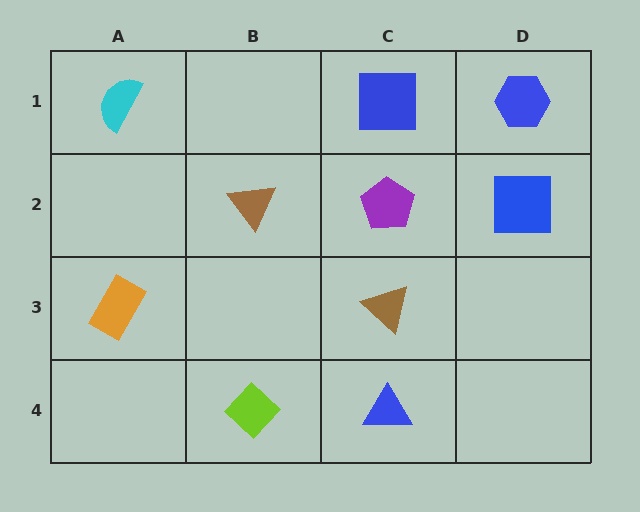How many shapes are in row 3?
2 shapes.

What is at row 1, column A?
A cyan semicircle.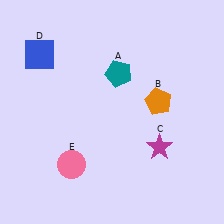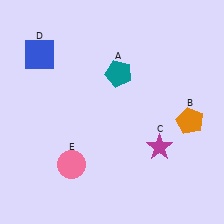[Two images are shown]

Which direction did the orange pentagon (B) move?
The orange pentagon (B) moved right.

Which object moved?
The orange pentagon (B) moved right.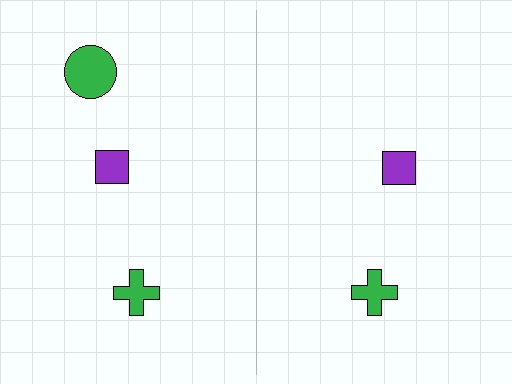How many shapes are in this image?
There are 5 shapes in this image.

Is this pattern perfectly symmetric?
No, the pattern is not perfectly symmetric. A green circle is missing from the right side.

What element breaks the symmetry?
A green circle is missing from the right side.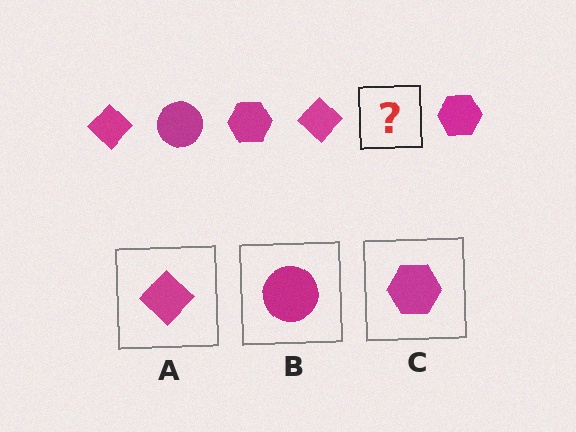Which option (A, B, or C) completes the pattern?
B.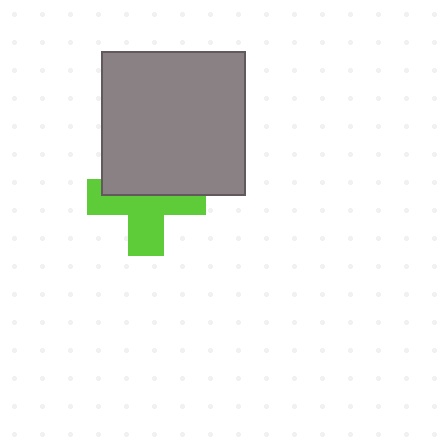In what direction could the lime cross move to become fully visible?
The lime cross could move down. That would shift it out from behind the gray square entirely.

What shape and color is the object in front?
The object in front is a gray square.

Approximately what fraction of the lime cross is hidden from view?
Roughly 44% of the lime cross is hidden behind the gray square.